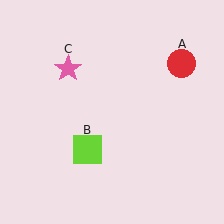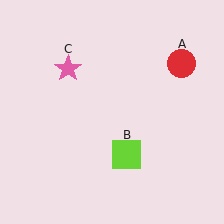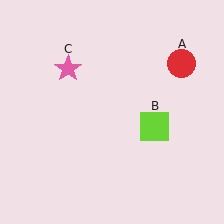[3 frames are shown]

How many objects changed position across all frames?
1 object changed position: lime square (object B).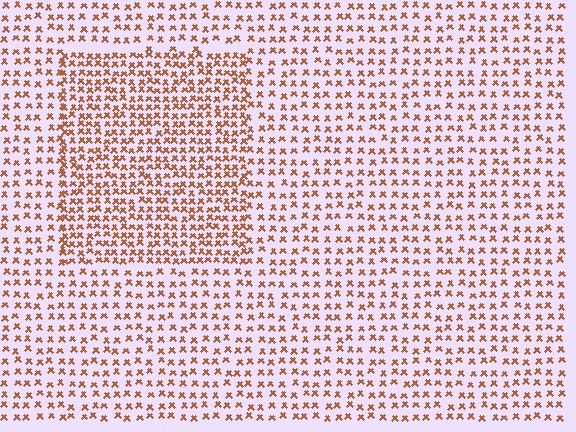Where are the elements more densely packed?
The elements are more densely packed inside the rectangle boundary.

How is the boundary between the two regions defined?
The boundary is defined by a change in element density (approximately 1.7x ratio). All elements are the same color, size, and shape.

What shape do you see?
I see a rectangle.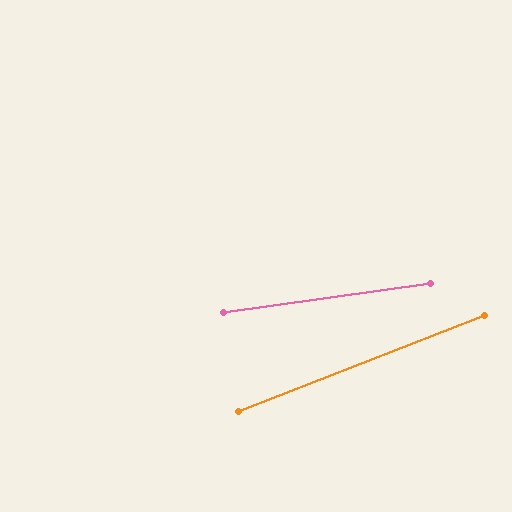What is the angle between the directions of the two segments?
Approximately 13 degrees.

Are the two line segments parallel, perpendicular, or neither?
Neither parallel nor perpendicular — they differ by about 13°.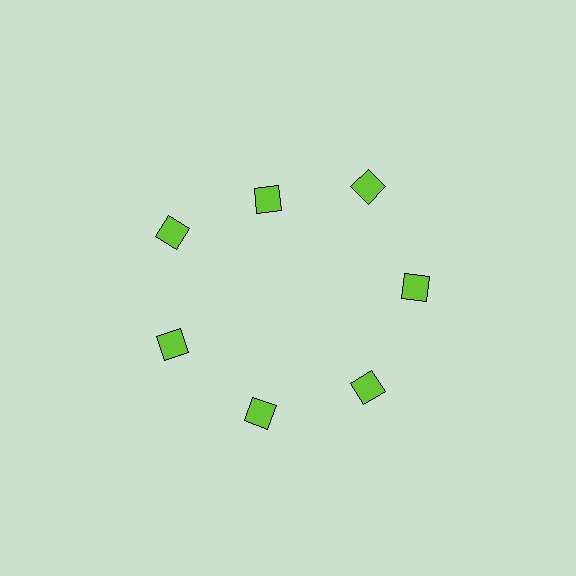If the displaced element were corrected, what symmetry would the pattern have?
It would have 7-fold rotational symmetry — the pattern would map onto itself every 51 degrees.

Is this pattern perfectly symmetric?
No. The 7 lime squares are arranged in a ring, but one element near the 12 o'clock position is pulled inward toward the center, breaking the 7-fold rotational symmetry.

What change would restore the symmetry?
The symmetry would be restored by moving it outward, back onto the ring so that all 7 squares sit at equal angles and equal distance from the center.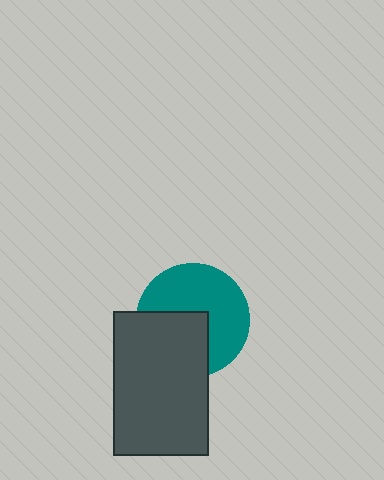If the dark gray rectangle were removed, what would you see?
You would see the complete teal circle.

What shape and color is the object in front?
The object in front is a dark gray rectangle.